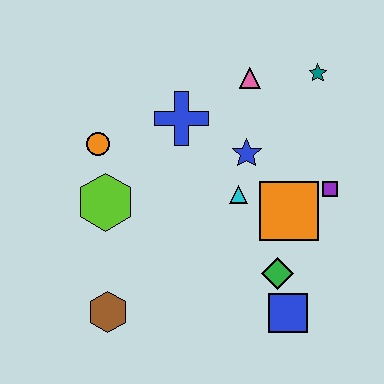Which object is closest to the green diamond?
The blue square is closest to the green diamond.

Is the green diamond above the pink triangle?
No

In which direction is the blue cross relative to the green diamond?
The blue cross is above the green diamond.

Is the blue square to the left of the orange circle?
No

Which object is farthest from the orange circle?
The blue square is farthest from the orange circle.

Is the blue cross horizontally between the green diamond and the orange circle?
Yes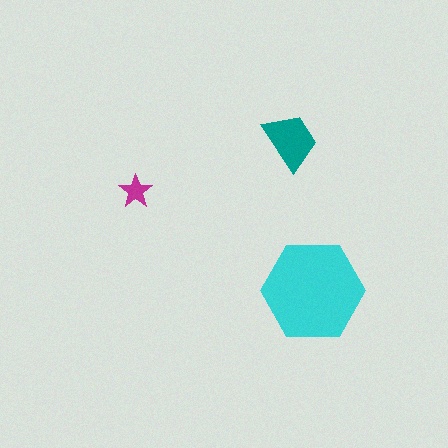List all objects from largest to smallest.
The cyan hexagon, the teal trapezoid, the magenta star.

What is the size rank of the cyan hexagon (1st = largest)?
1st.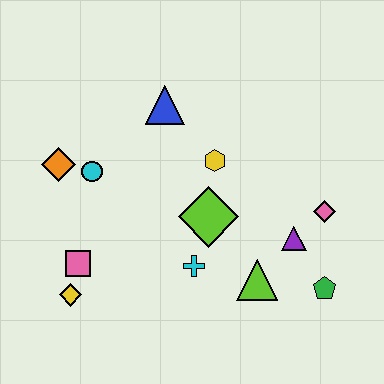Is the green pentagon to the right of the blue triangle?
Yes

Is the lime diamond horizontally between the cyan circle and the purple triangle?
Yes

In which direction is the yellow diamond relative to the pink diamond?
The yellow diamond is to the left of the pink diamond.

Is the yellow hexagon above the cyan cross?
Yes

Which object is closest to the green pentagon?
The purple triangle is closest to the green pentagon.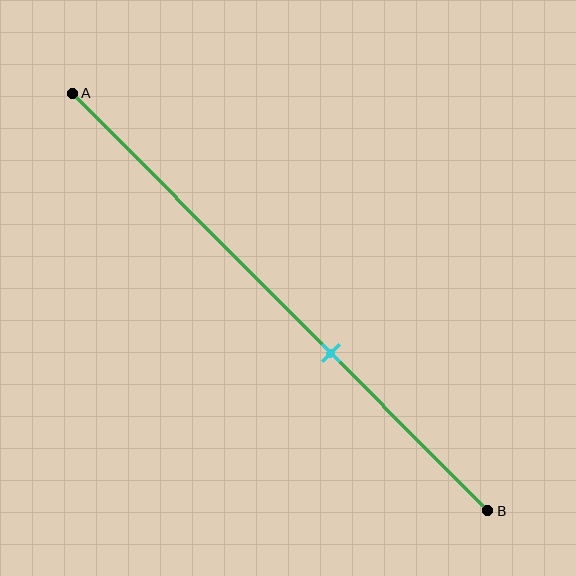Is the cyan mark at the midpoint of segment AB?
No, the mark is at about 60% from A, not at the 50% midpoint.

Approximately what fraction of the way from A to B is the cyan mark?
The cyan mark is approximately 60% of the way from A to B.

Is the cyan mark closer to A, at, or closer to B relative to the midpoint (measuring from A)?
The cyan mark is closer to point B than the midpoint of segment AB.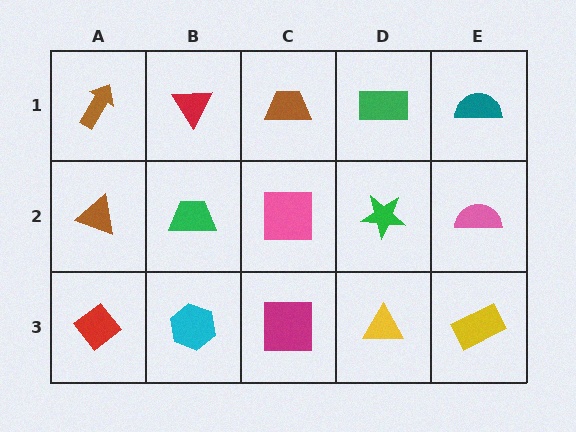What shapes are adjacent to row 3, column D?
A green star (row 2, column D), a magenta square (row 3, column C), a yellow rectangle (row 3, column E).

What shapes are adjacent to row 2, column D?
A green rectangle (row 1, column D), a yellow triangle (row 3, column D), a pink square (row 2, column C), a pink semicircle (row 2, column E).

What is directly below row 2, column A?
A red diamond.